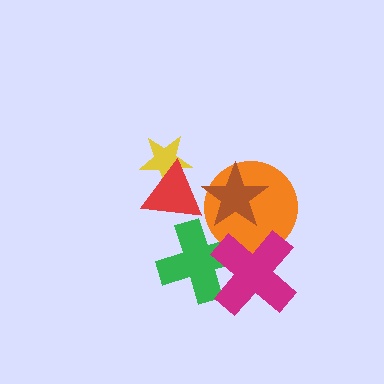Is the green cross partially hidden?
Yes, it is partially covered by another shape.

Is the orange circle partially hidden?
Yes, it is partially covered by another shape.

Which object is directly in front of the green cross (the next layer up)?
The orange circle is directly in front of the green cross.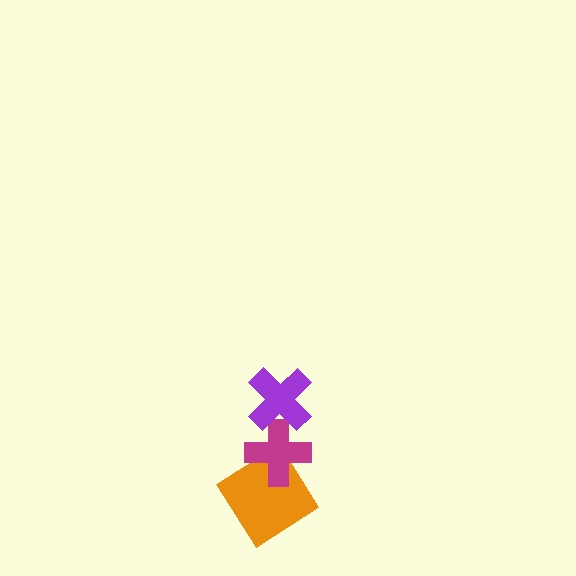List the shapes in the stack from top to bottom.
From top to bottom: the purple cross, the magenta cross, the orange diamond.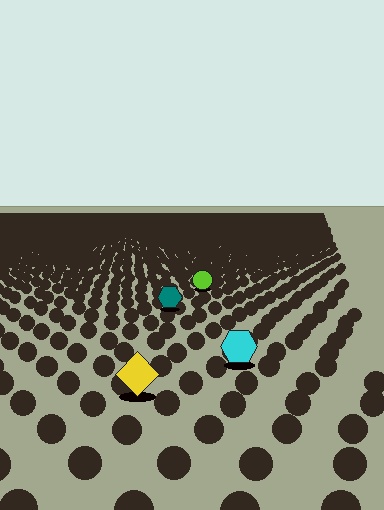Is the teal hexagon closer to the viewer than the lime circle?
Yes. The teal hexagon is closer — you can tell from the texture gradient: the ground texture is coarser near it.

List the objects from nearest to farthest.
From nearest to farthest: the yellow diamond, the cyan hexagon, the teal hexagon, the lime circle.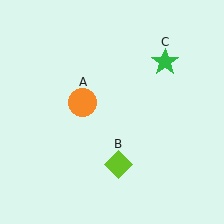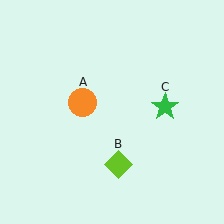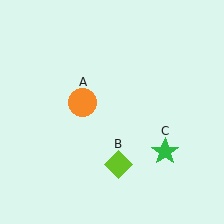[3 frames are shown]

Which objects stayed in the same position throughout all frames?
Orange circle (object A) and lime diamond (object B) remained stationary.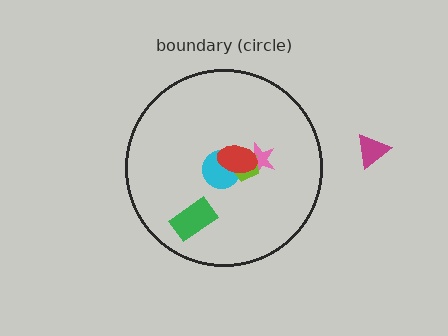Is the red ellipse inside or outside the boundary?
Inside.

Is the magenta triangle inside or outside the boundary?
Outside.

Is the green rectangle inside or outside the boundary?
Inside.